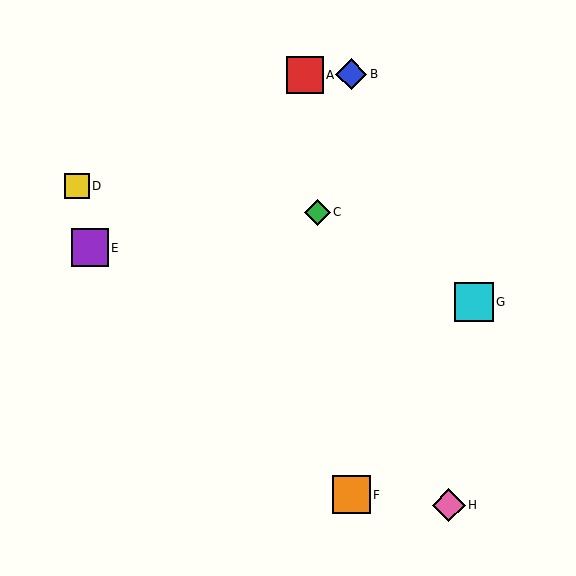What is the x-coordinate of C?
Object C is at x≈317.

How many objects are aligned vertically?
2 objects (B, F) are aligned vertically.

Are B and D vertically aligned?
No, B is at x≈351 and D is at x≈77.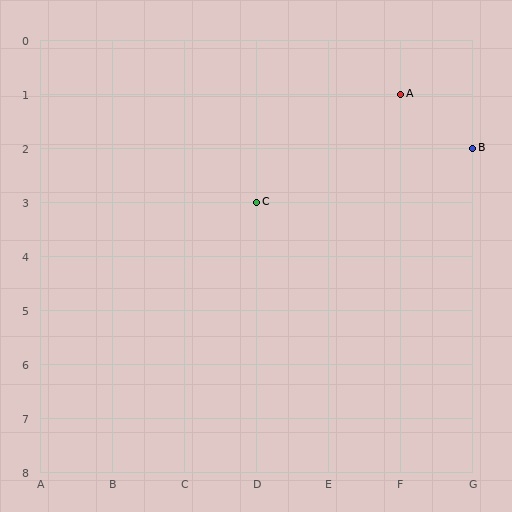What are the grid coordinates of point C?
Point C is at grid coordinates (D, 3).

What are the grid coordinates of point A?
Point A is at grid coordinates (F, 1).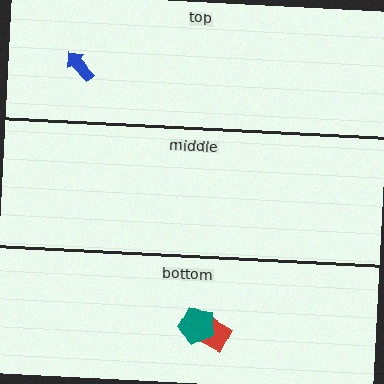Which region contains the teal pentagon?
The bottom region.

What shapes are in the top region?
The blue arrow.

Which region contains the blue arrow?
The top region.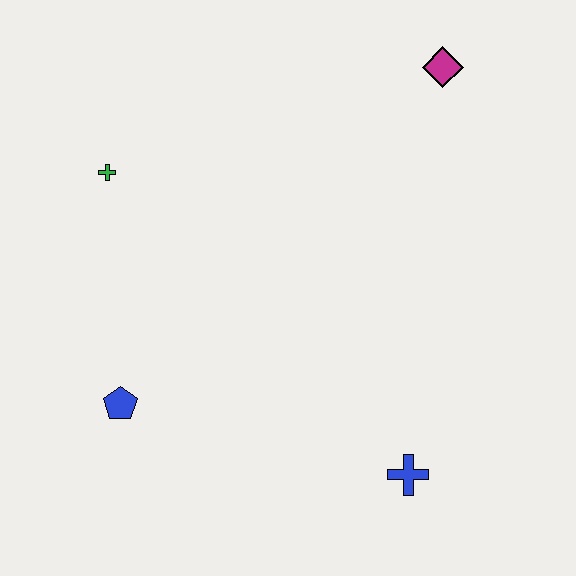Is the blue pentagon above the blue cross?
Yes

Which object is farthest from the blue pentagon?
The magenta diamond is farthest from the blue pentagon.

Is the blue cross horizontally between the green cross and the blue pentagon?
No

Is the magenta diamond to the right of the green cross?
Yes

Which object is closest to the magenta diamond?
The green cross is closest to the magenta diamond.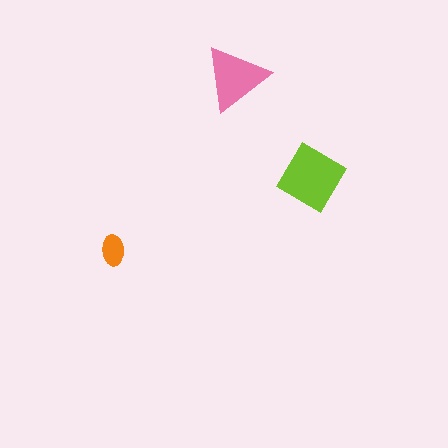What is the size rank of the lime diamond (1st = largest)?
1st.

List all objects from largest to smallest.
The lime diamond, the pink triangle, the orange ellipse.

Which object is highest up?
The pink triangle is topmost.